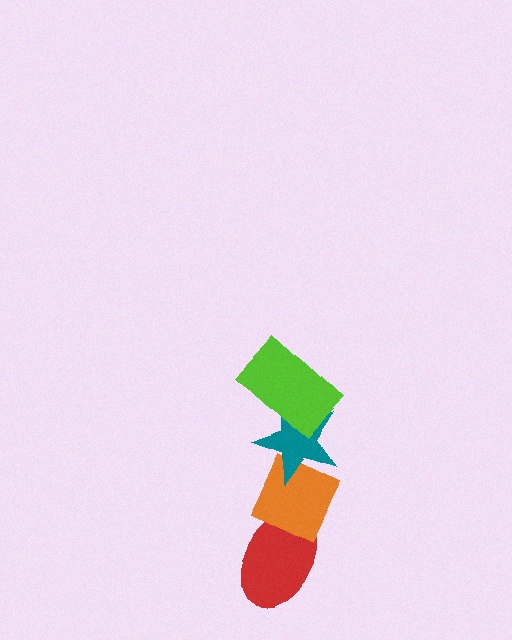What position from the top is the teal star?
The teal star is 2nd from the top.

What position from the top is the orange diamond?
The orange diamond is 3rd from the top.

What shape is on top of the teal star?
The lime rectangle is on top of the teal star.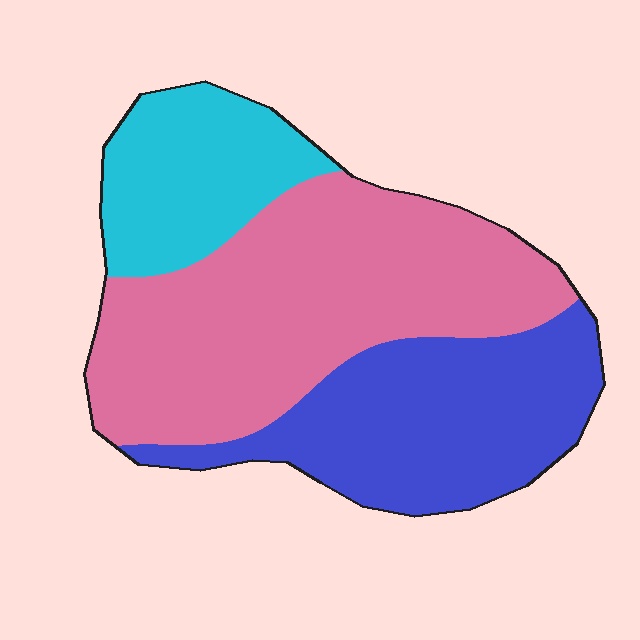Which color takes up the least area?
Cyan, at roughly 20%.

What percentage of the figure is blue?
Blue covers roughly 30% of the figure.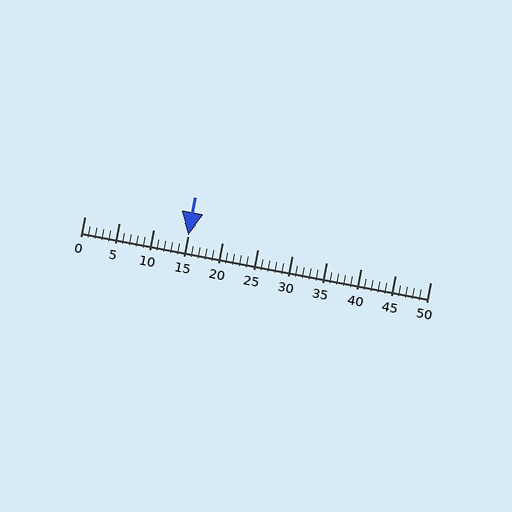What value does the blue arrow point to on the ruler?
The blue arrow points to approximately 15.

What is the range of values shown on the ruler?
The ruler shows values from 0 to 50.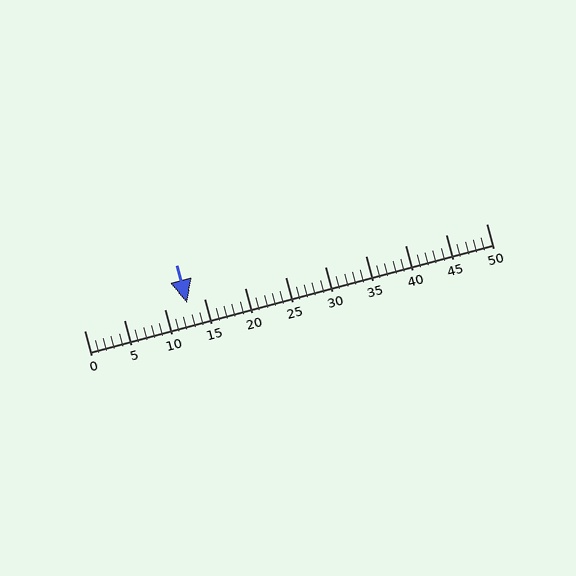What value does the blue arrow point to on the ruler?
The blue arrow points to approximately 13.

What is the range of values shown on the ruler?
The ruler shows values from 0 to 50.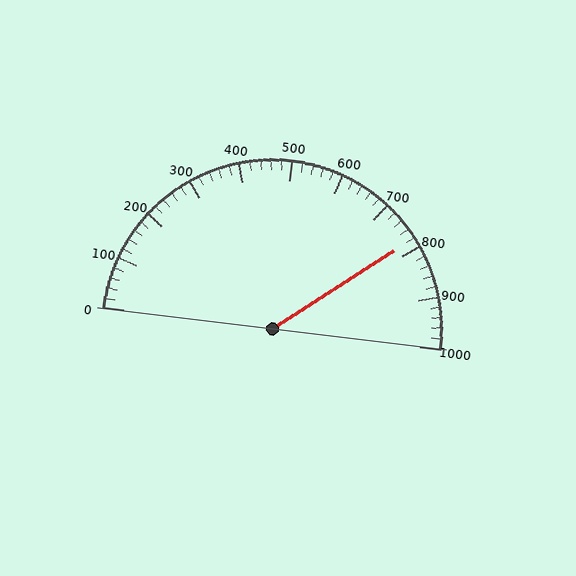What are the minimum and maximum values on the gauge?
The gauge ranges from 0 to 1000.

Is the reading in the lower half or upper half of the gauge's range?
The reading is in the upper half of the range (0 to 1000).